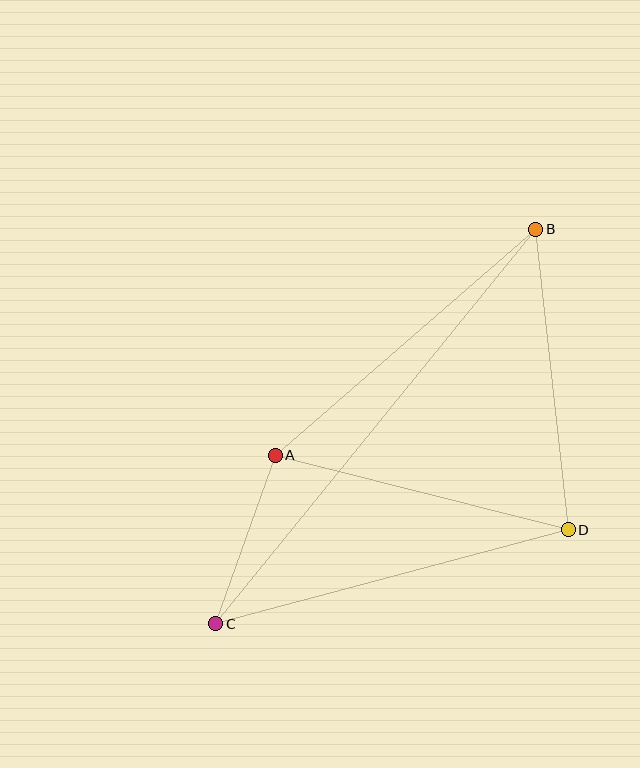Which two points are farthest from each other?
Points B and C are farthest from each other.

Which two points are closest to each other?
Points A and C are closest to each other.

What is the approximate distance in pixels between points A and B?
The distance between A and B is approximately 345 pixels.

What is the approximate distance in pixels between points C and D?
The distance between C and D is approximately 365 pixels.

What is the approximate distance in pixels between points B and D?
The distance between B and D is approximately 302 pixels.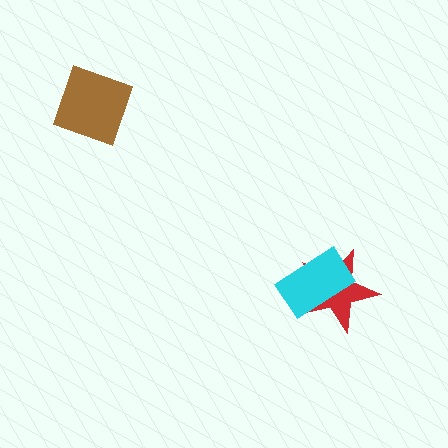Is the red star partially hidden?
Yes, it is partially covered by another shape.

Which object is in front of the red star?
The cyan rectangle is in front of the red star.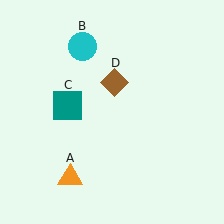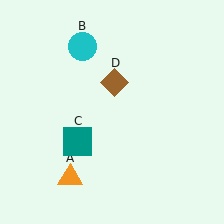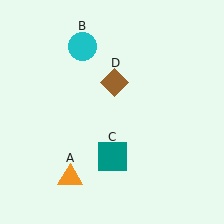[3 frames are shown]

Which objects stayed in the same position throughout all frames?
Orange triangle (object A) and cyan circle (object B) and brown diamond (object D) remained stationary.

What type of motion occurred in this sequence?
The teal square (object C) rotated counterclockwise around the center of the scene.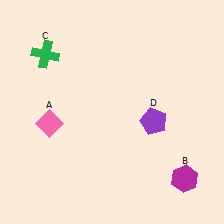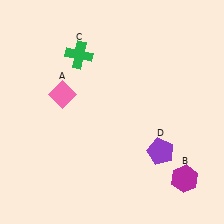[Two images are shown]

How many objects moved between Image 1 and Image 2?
3 objects moved between the two images.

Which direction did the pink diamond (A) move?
The pink diamond (A) moved up.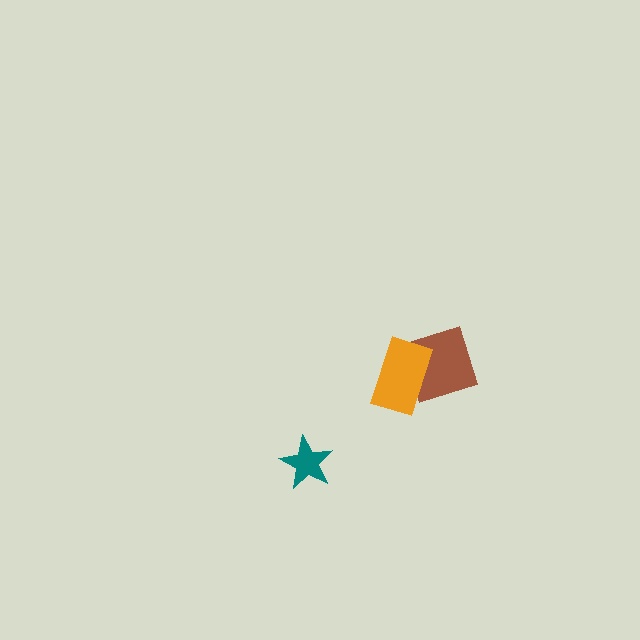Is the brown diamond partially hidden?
Yes, it is partially covered by another shape.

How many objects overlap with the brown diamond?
1 object overlaps with the brown diamond.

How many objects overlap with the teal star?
0 objects overlap with the teal star.